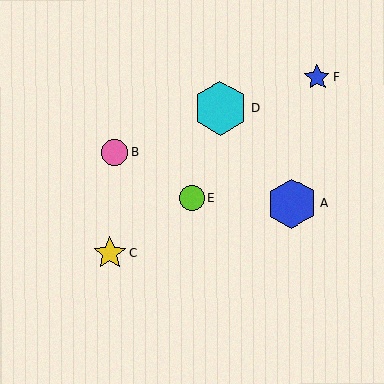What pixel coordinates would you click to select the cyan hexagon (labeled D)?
Click at (220, 108) to select the cyan hexagon D.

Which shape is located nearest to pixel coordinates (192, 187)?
The lime circle (labeled E) at (192, 198) is nearest to that location.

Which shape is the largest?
The cyan hexagon (labeled D) is the largest.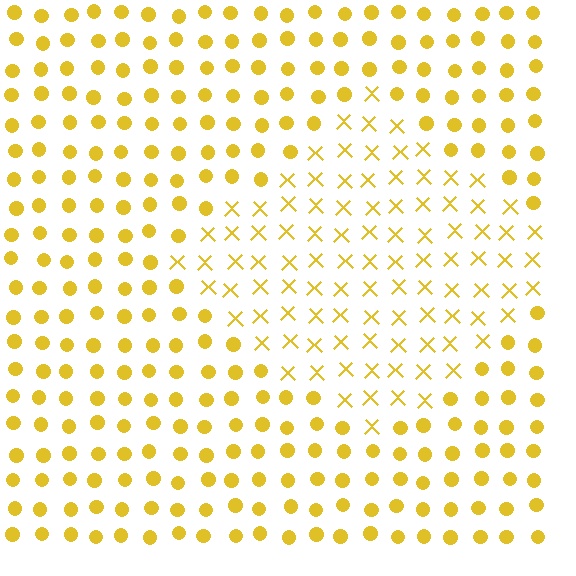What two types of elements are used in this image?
The image uses X marks inside the diamond region and circles outside it.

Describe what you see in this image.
The image is filled with small yellow elements arranged in a uniform grid. A diamond-shaped region contains X marks, while the surrounding area contains circles. The boundary is defined purely by the change in element shape.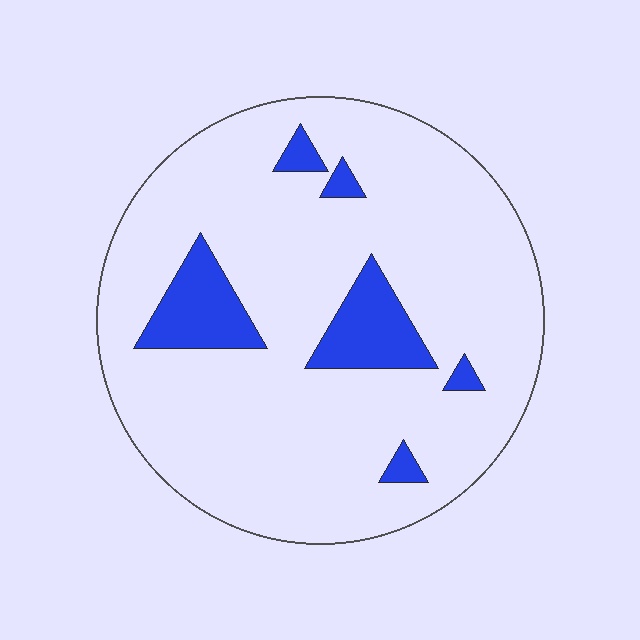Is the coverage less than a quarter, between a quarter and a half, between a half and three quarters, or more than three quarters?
Less than a quarter.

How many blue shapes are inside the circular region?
6.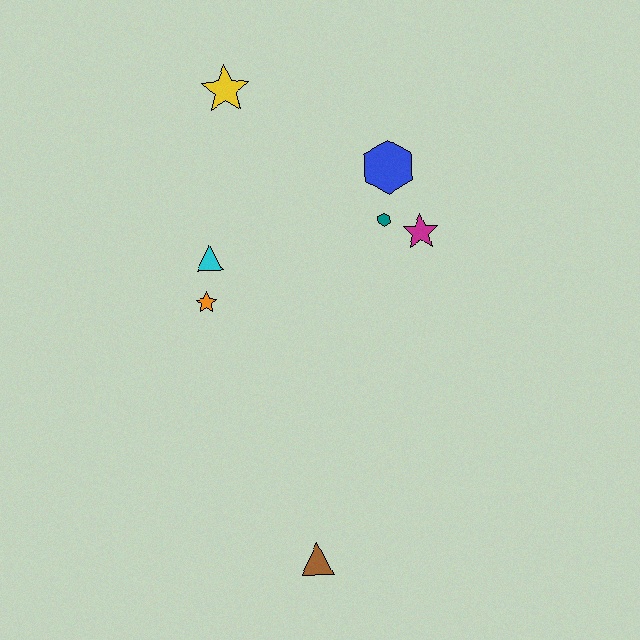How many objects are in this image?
There are 7 objects.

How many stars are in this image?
There are 3 stars.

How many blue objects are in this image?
There is 1 blue object.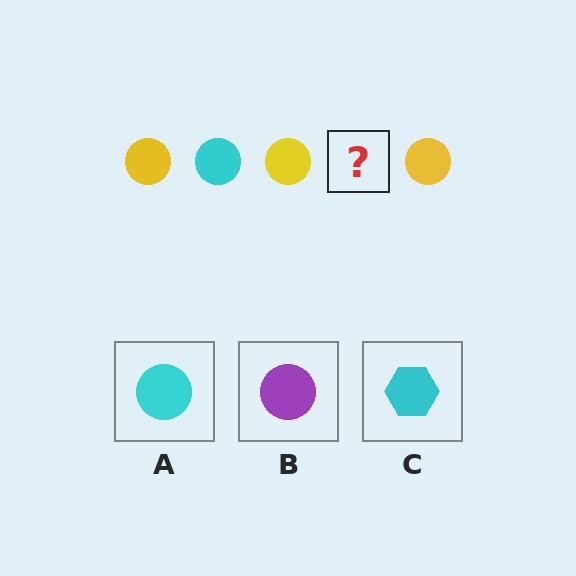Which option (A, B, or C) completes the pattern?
A.